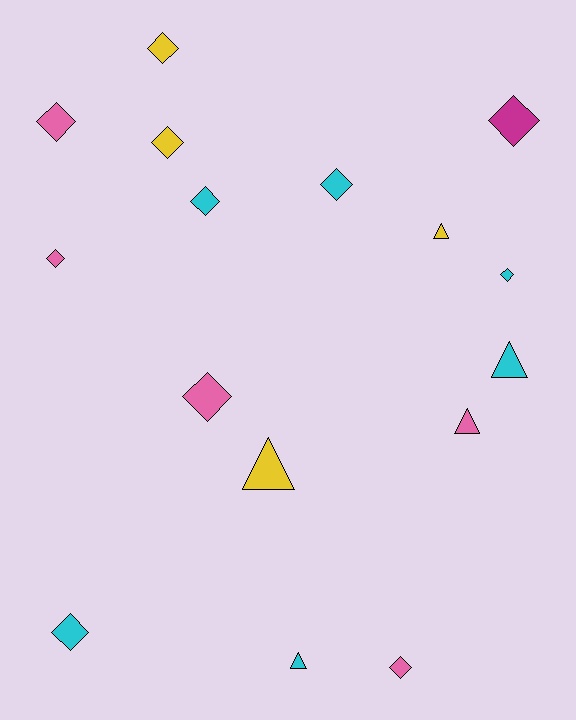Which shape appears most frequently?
Diamond, with 11 objects.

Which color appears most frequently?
Cyan, with 6 objects.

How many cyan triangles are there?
There are 2 cyan triangles.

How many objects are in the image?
There are 16 objects.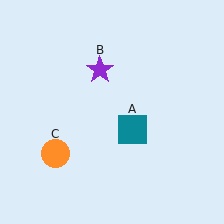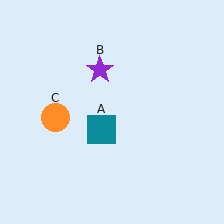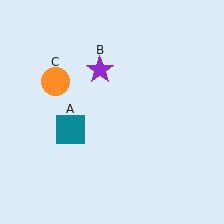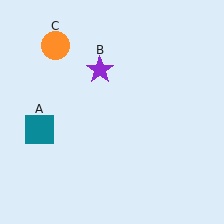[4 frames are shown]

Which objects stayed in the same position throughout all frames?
Purple star (object B) remained stationary.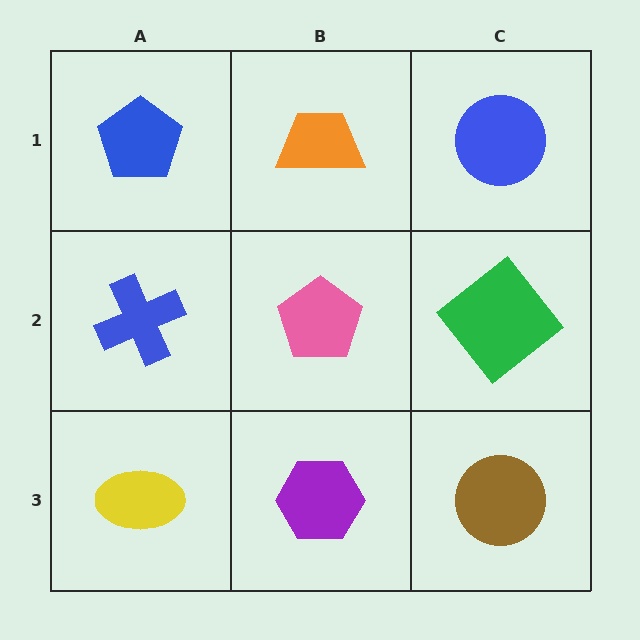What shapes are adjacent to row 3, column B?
A pink pentagon (row 2, column B), a yellow ellipse (row 3, column A), a brown circle (row 3, column C).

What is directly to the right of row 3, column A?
A purple hexagon.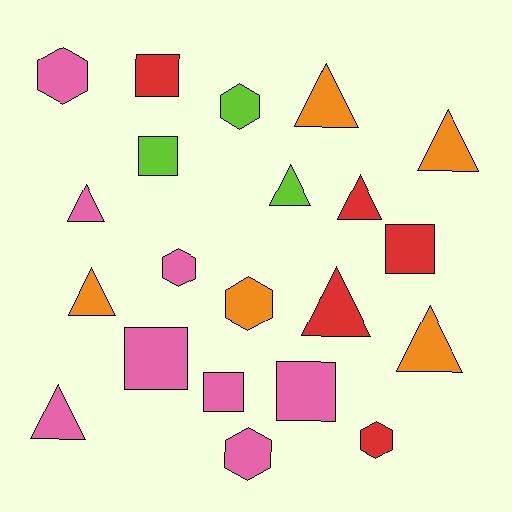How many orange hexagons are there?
There is 1 orange hexagon.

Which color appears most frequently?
Pink, with 8 objects.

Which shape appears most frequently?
Triangle, with 9 objects.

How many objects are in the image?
There are 21 objects.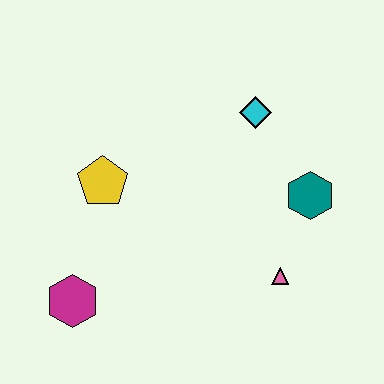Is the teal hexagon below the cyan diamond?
Yes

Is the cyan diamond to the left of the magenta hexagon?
No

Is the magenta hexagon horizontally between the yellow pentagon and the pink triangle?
No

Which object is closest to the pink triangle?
The teal hexagon is closest to the pink triangle.